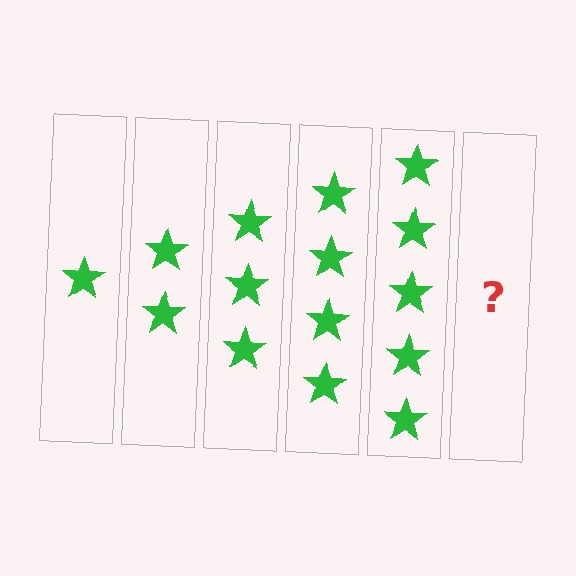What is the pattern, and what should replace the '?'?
The pattern is that each step adds one more star. The '?' should be 6 stars.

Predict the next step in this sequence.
The next step is 6 stars.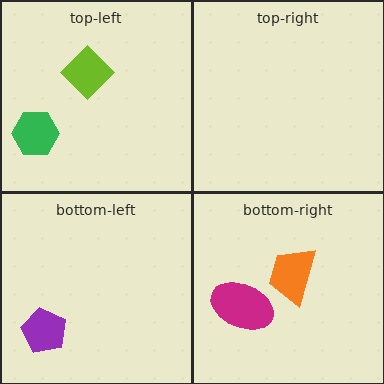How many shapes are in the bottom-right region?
2.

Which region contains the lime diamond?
The top-left region.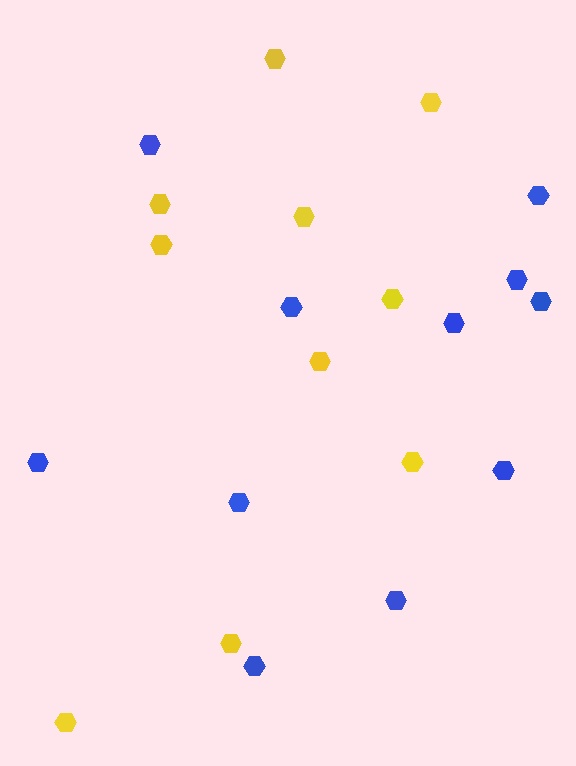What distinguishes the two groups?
There are 2 groups: one group of blue hexagons (11) and one group of yellow hexagons (10).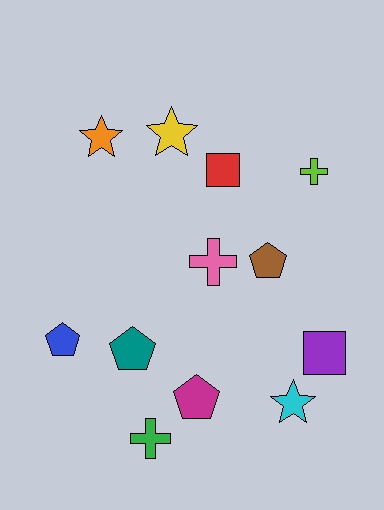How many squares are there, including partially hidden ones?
There are 2 squares.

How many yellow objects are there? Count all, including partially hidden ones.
There is 1 yellow object.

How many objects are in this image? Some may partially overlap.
There are 12 objects.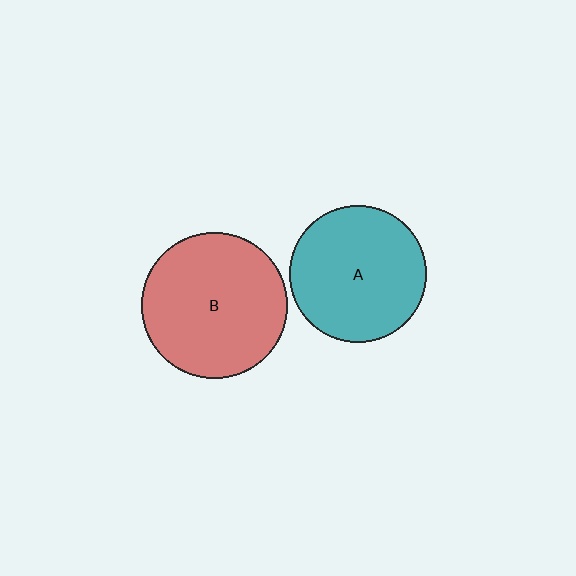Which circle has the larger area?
Circle B (red).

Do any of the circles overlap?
No, none of the circles overlap.